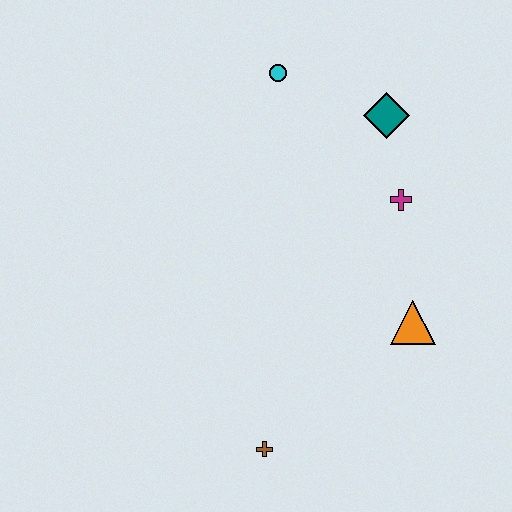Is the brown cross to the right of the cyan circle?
No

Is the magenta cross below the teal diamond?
Yes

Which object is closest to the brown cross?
The orange triangle is closest to the brown cross.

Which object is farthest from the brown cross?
The cyan circle is farthest from the brown cross.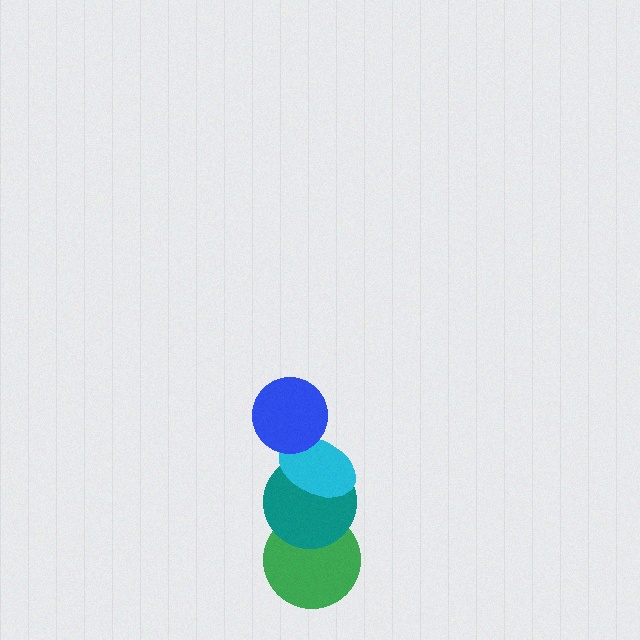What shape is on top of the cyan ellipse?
The blue circle is on top of the cyan ellipse.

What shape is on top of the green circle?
The teal circle is on top of the green circle.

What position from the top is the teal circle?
The teal circle is 3rd from the top.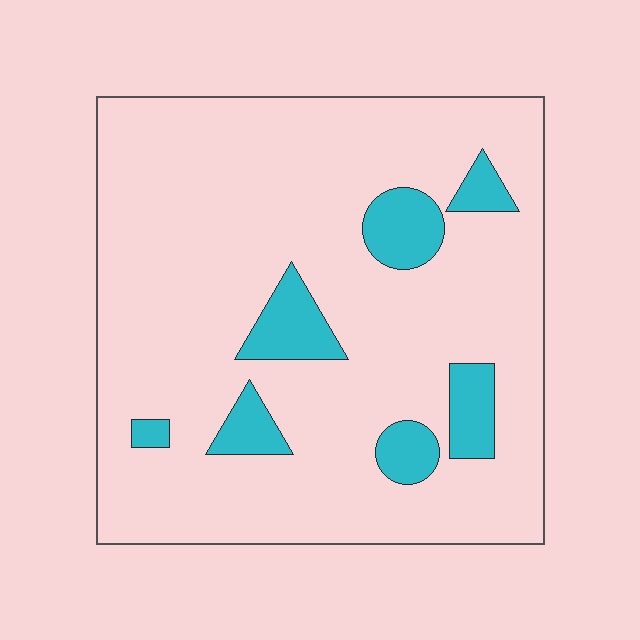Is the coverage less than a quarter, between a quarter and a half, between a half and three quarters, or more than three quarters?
Less than a quarter.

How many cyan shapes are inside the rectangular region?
7.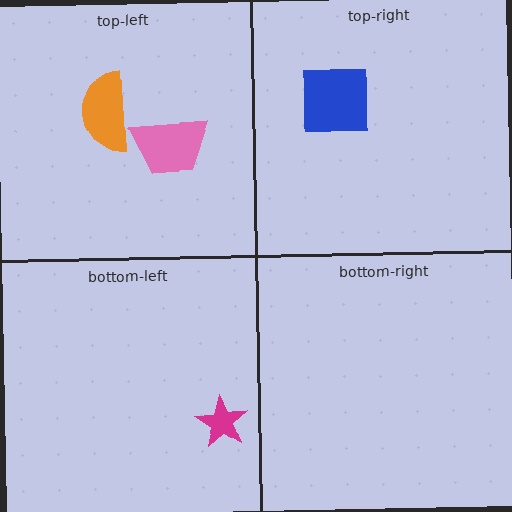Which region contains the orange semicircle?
The top-left region.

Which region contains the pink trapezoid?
The top-left region.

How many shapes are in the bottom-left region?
1.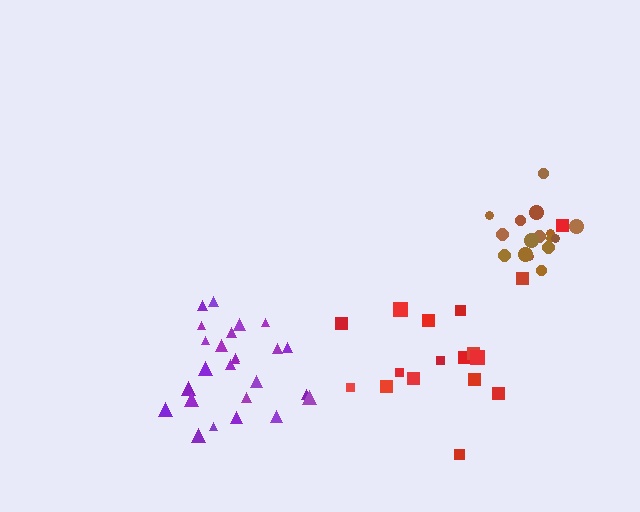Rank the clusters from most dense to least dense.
brown, purple, red.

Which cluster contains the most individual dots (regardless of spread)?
Purple (25).